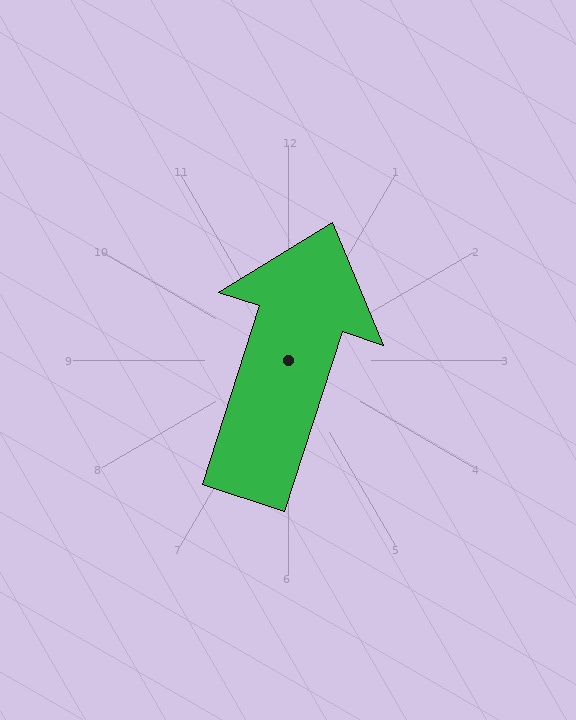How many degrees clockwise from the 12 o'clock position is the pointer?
Approximately 18 degrees.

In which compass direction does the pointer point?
North.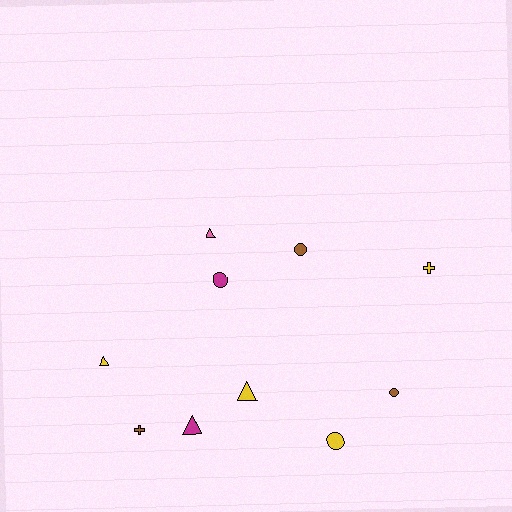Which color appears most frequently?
Yellow, with 4 objects.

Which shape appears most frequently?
Triangle, with 4 objects.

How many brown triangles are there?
There are no brown triangles.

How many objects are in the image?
There are 10 objects.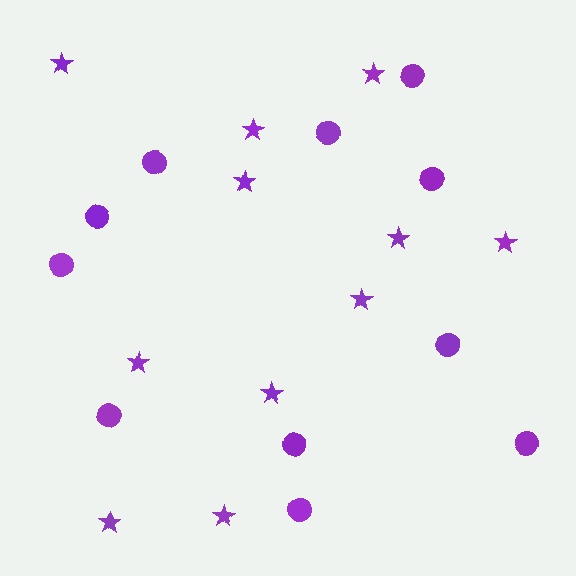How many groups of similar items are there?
There are 2 groups: one group of circles (11) and one group of stars (11).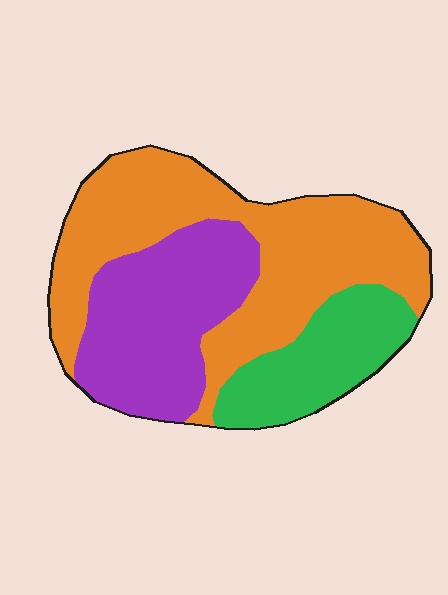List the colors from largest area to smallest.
From largest to smallest: orange, purple, green.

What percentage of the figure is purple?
Purple covers about 30% of the figure.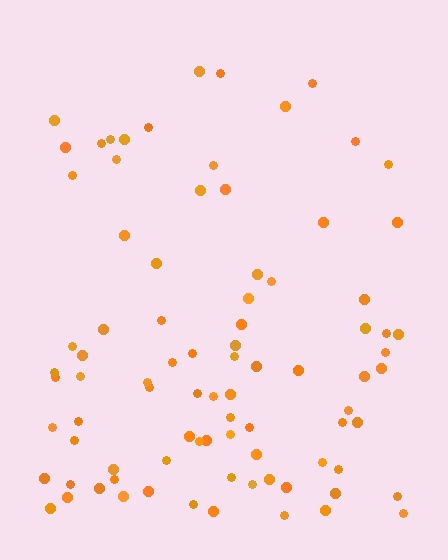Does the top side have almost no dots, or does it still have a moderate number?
Still a moderate number, just noticeably fewer than the bottom.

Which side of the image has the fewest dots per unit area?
The top.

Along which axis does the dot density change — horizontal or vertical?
Vertical.